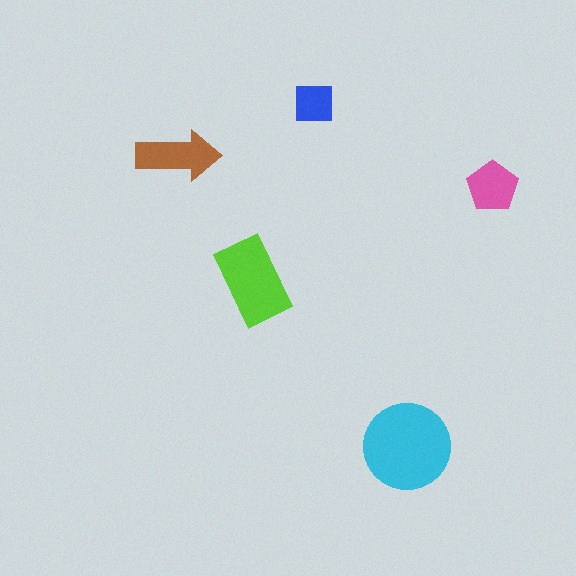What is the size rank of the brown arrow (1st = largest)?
3rd.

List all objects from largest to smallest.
The cyan circle, the lime rectangle, the brown arrow, the pink pentagon, the blue square.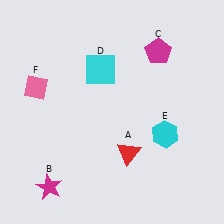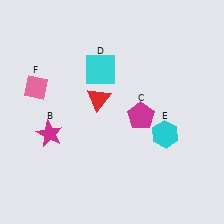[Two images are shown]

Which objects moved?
The objects that moved are: the red triangle (A), the magenta star (B), the magenta pentagon (C).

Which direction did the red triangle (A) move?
The red triangle (A) moved up.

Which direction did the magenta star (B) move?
The magenta star (B) moved up.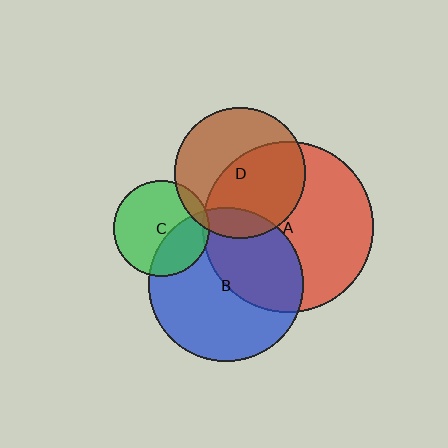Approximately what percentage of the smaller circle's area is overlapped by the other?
Approximately 40%.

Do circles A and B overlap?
Yes.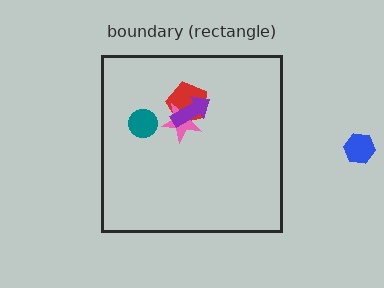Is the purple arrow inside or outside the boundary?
Inside.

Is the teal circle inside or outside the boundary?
Inside.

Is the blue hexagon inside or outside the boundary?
Outside.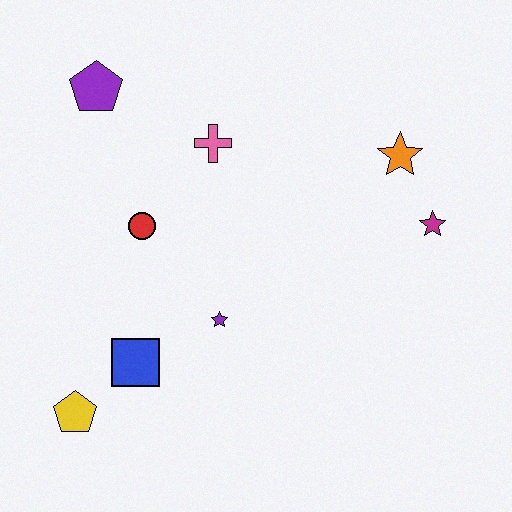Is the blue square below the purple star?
Yes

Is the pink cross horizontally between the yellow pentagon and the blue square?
No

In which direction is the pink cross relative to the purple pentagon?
The pink cross is to the right of the purple pentagon.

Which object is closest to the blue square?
The yellow pentagon is closest to the blue square.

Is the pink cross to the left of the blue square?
No